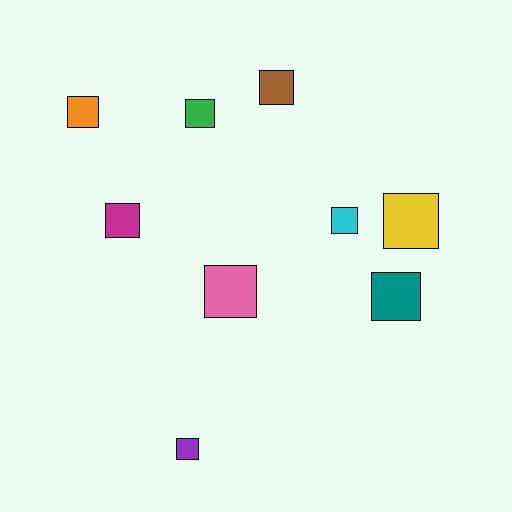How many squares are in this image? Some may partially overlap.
There are 9 squares.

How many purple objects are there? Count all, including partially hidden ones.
There is 1 purple object.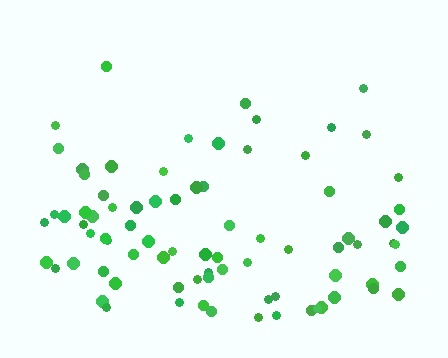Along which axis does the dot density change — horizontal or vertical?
Vertical.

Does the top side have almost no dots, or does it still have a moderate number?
Still a moderate number, just noticeably fewer than the bottom.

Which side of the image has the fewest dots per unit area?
The top.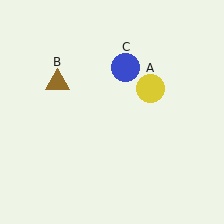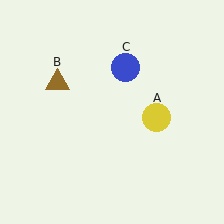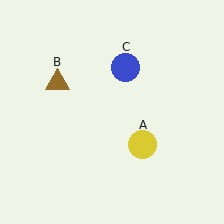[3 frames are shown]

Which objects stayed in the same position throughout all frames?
Brown triangle (object B) and blue circle (object C) remained stationary.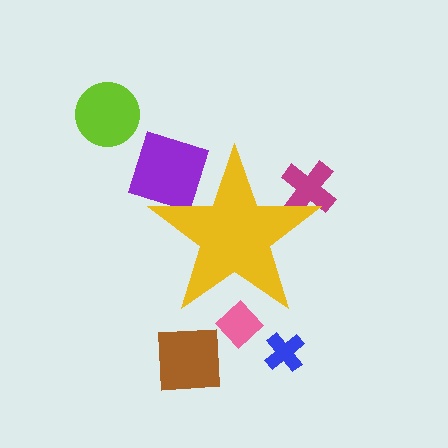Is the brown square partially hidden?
No, the brown square is fully visible.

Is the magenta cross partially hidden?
Yes, the magenta cross is partially hidden behind the yellow star.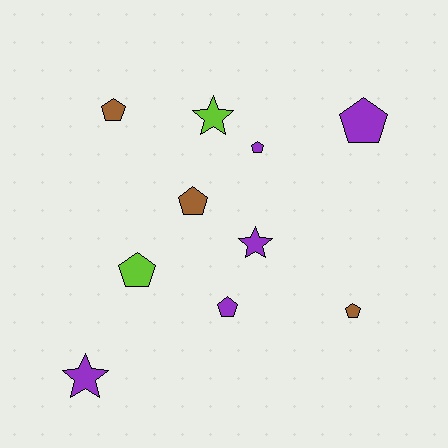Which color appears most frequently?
Purple, with 5 objects.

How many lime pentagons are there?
There is 1 lime pentagon.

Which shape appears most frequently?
Pentagon, with 7 objects.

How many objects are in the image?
There are 10 objects.